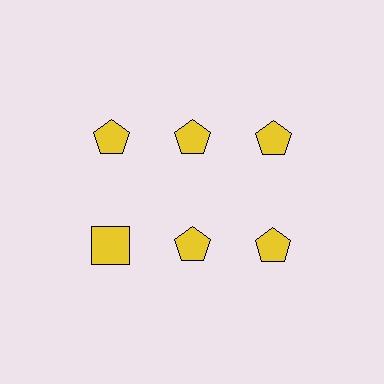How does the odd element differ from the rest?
It has a different shape: square instead of pentagon.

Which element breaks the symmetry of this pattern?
The yellow square in the second row, leftmost column breaks the symmetry. All other shapes are yellow pentagons.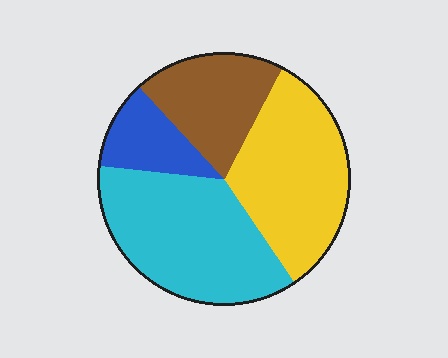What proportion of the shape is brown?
Brown covers around 20% of the shape.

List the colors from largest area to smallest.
From largest to smallest: cyan, yellow, brown, blue.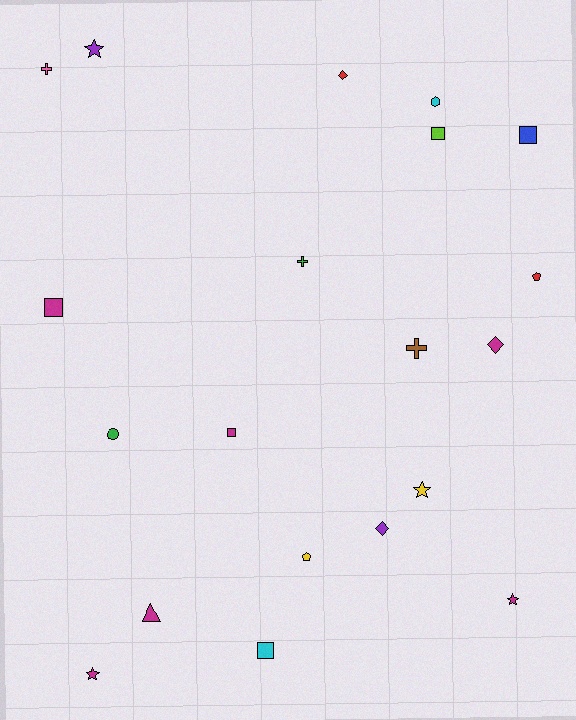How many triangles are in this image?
There is 1 triangle.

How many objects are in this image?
There are 20 objects.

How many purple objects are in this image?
There are 2 purple objects.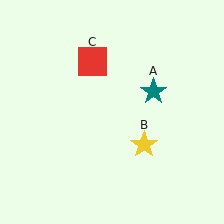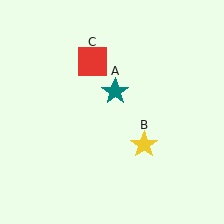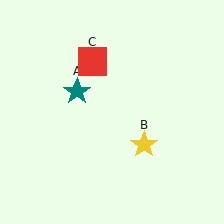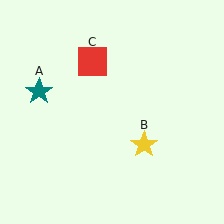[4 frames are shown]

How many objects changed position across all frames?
1 object changed position: teal star (object A).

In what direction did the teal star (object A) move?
The teal star (object A) moved left.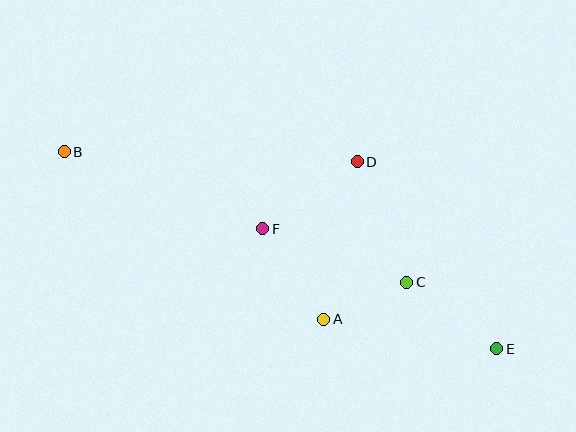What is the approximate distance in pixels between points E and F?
The distance between E and F is approximately 263 pixels.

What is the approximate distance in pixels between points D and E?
The distance between D and E is approximately 233 pixels.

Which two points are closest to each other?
Points A and C are closest to each other.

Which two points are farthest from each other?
Points B and E are farthest from each other.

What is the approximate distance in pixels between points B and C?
The distance between B and C is approximately 367 pixels.